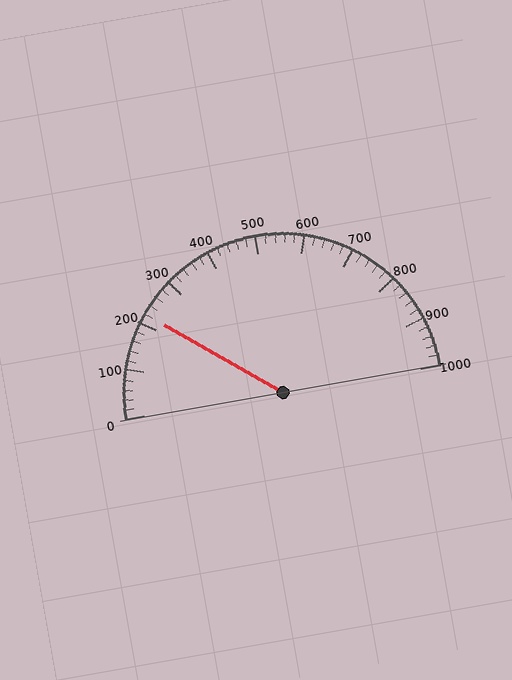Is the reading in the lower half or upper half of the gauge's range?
The reading is in the lower half of the range (0 to 1000).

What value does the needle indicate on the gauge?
The needle indicates approximately 220.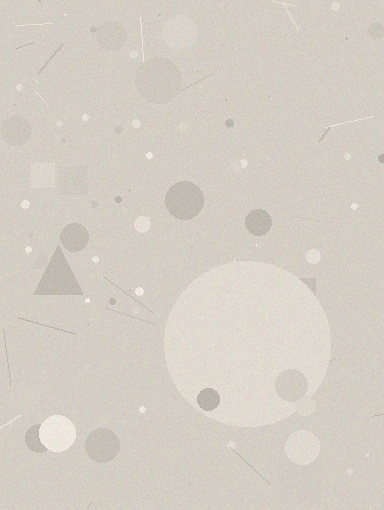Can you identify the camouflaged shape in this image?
The camouflaged shape is a circle.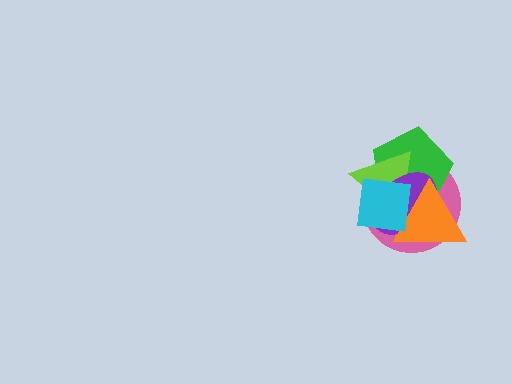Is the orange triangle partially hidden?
Yes, it is partially covered by another shape.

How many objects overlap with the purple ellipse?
5 objects overlap with the purple ellipse.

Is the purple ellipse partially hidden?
Yes, it is partially covered by another shape.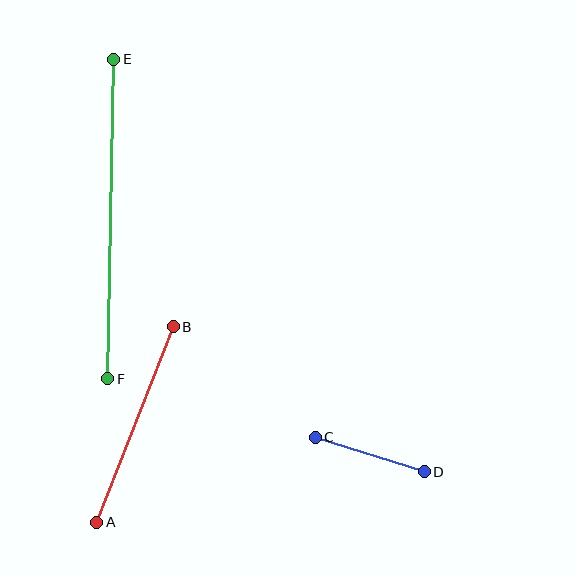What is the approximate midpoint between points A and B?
The midpoint is at approximately (135, 424) pixels.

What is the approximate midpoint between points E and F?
The midpoint is at approximately (111, 219) pixels.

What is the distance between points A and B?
The distance is approximately 210 pixels.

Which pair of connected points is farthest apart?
Points E and F are farthest apart.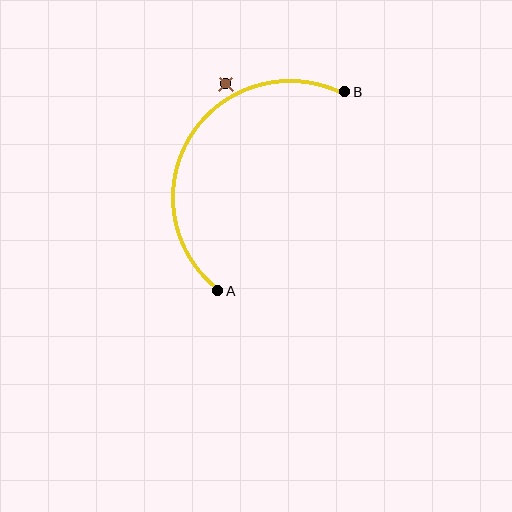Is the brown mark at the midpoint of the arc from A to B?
No — the brown mark does not lie on the arc at all. It sits slightly outside the curve.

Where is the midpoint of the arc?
The arc midpoint is the point on the curve farthest from the straight line joining A and B. It sits to the left of that line.